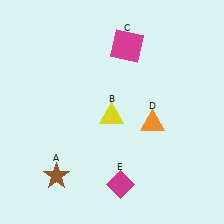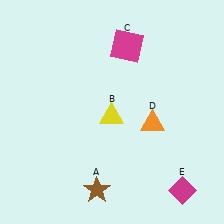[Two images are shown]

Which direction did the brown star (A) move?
The brown star (A) moved right.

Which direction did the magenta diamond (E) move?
The magenta diamond (E) moved right.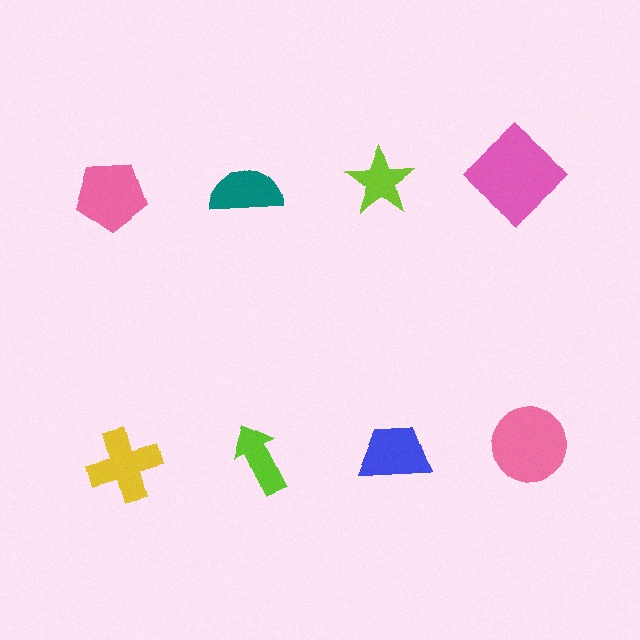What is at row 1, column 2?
A teal semicircle.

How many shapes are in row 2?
4 shapes.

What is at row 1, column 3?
A lime star.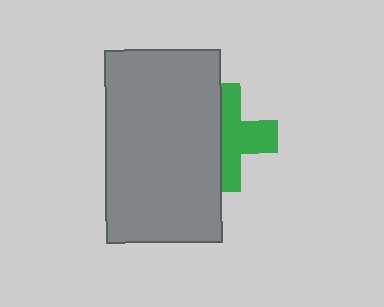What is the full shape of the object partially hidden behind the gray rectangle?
The partially hidden object is a green cross.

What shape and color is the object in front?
The object in front is a gray rectangle.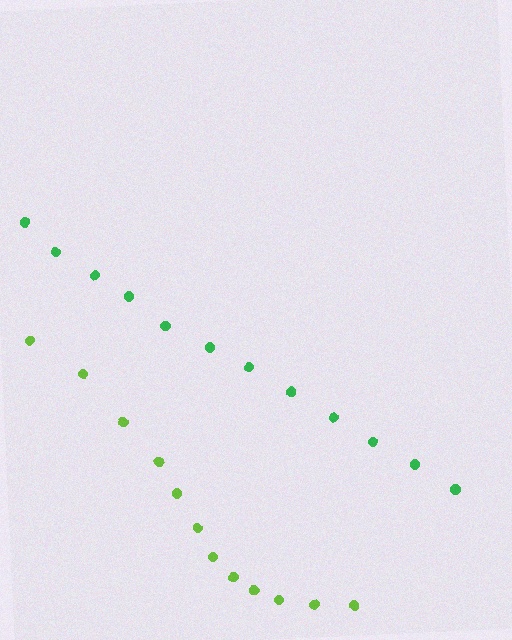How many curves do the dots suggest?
There are 2 distinct paths.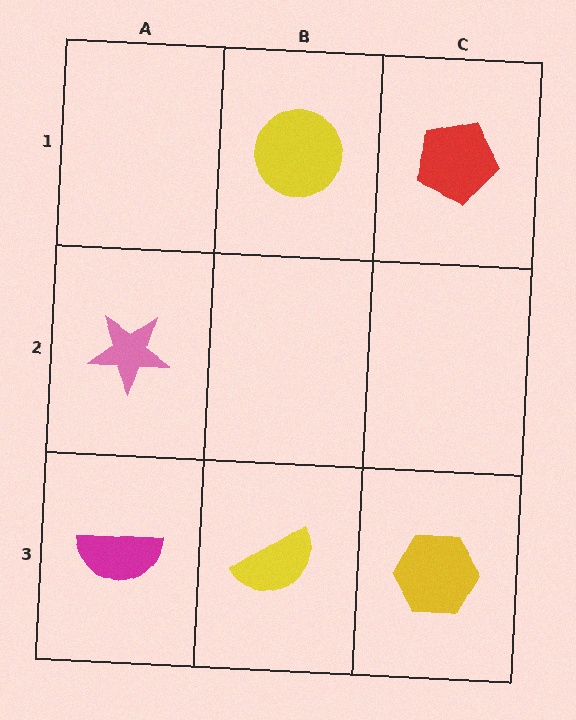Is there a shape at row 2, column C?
No, that cell is empty.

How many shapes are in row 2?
1 shape.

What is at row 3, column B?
A yellow semicircle.